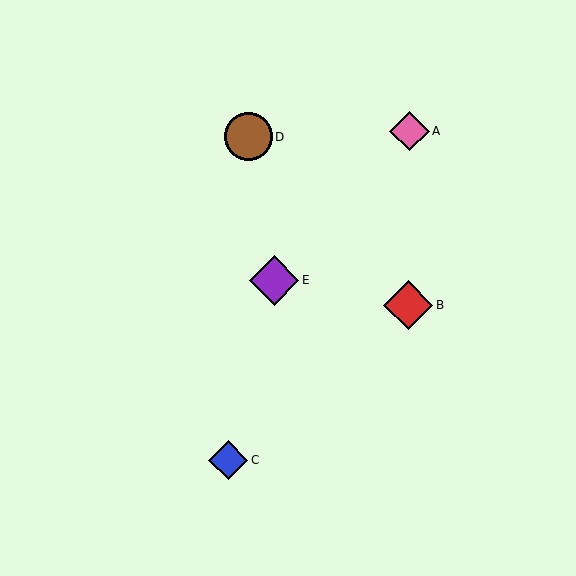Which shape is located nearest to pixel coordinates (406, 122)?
The pink diamond (labeled A) at (409, 131) is nearest to that location.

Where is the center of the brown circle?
The center of the brown circle is at (248, 137).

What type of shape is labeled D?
Shape D is a brown circle.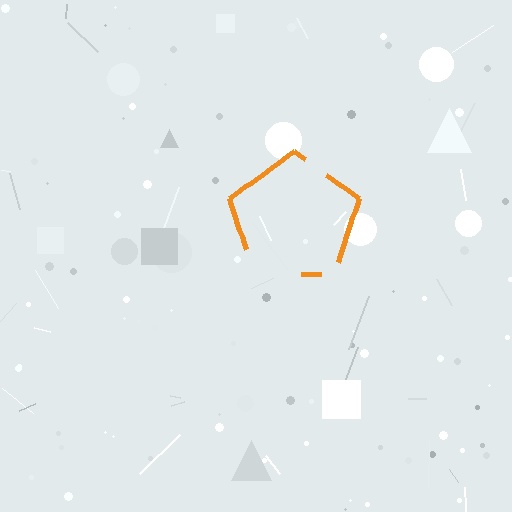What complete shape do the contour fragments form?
The contour fragments form a pentagon.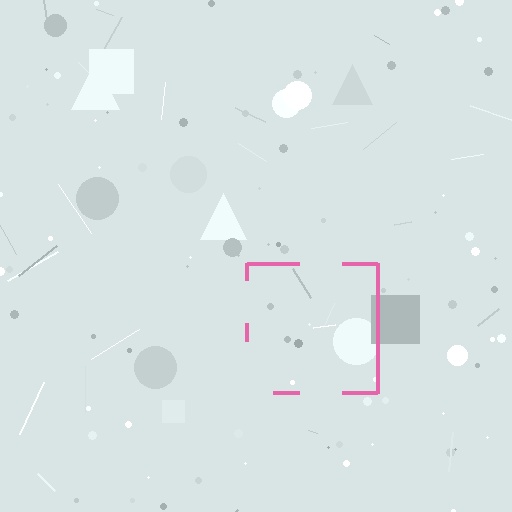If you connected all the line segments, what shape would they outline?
They would outline a square.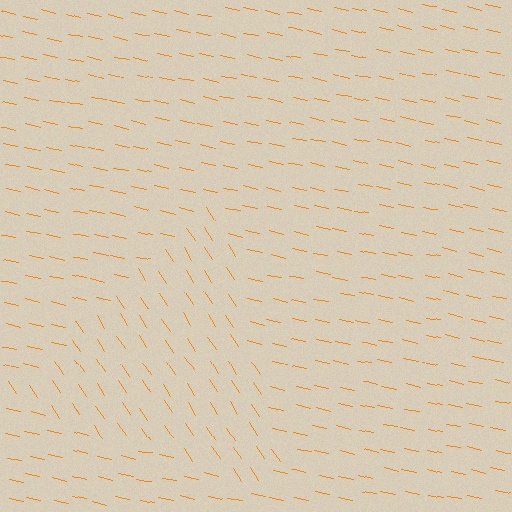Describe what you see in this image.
The image is filled with small orange line segments. A triangle region in the image has lines oriented differently from the surrounding lines, creating a visible texture boundary.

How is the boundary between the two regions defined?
The boundary is defined purely by a change in line orientation (approximately 45 degrees difference). All lines are the same color and thickness.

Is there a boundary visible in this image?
Yes, there is a texture boundary formed by a change in line orientation.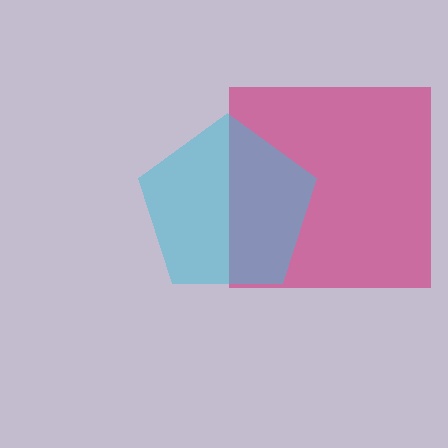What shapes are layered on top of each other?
The layered shapes are: a magenta square, a cyan pentagon.